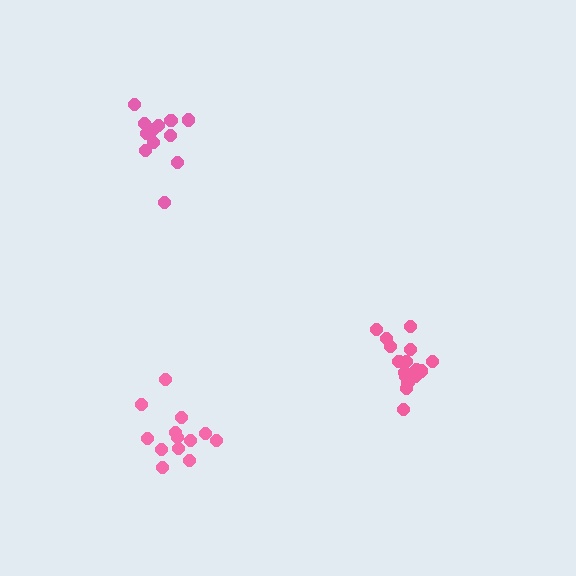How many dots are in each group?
Group 1: 12 dots, Group 2: 17 dots, Group 3: 13 dots (42 total).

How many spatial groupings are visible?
There are 3 spatial groupings.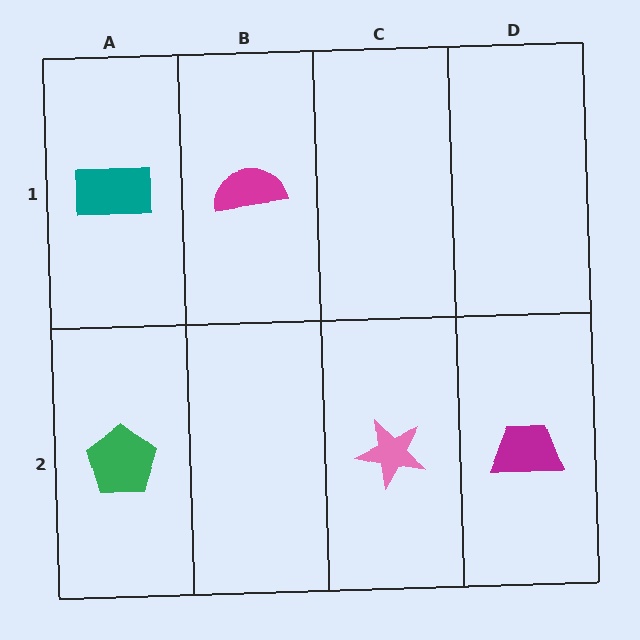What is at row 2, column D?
A magenta trapezoid.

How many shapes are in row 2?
3 shapes.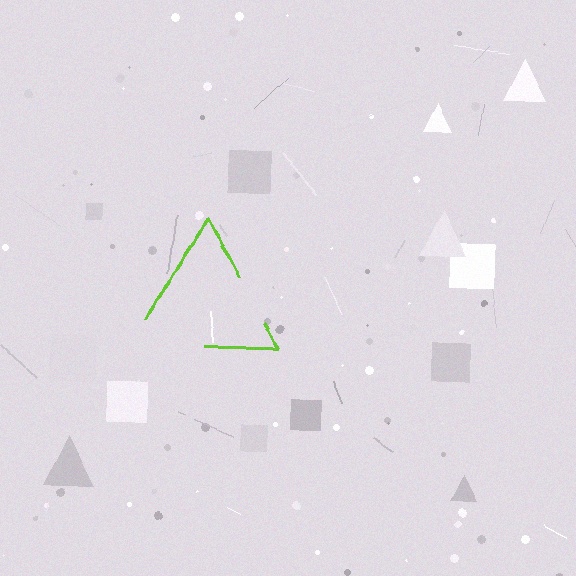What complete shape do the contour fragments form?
The contour fragments form a triangle.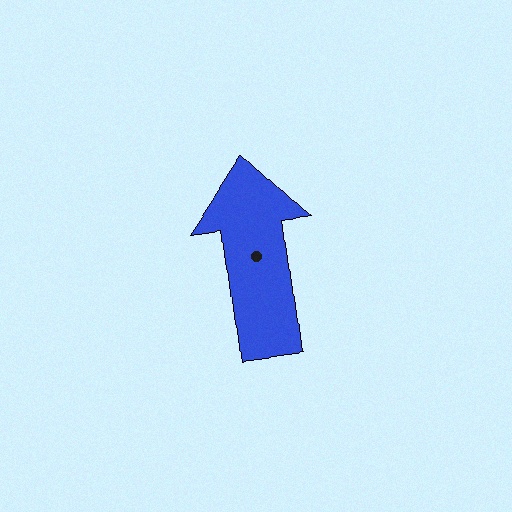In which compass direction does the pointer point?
North.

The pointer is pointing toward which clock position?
Roughly 12 o'clock.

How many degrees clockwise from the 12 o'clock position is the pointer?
Approximately 353 degrees.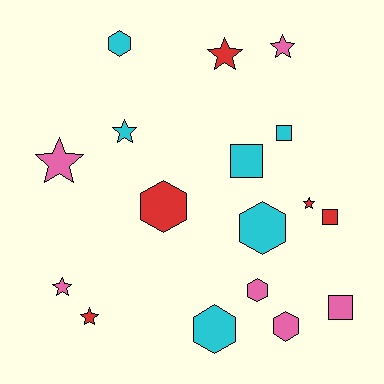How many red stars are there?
There are 3 red stars.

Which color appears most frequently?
Cyan, with 6 objects.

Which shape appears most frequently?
Star, with 7 objects.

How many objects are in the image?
There are 17 objects.